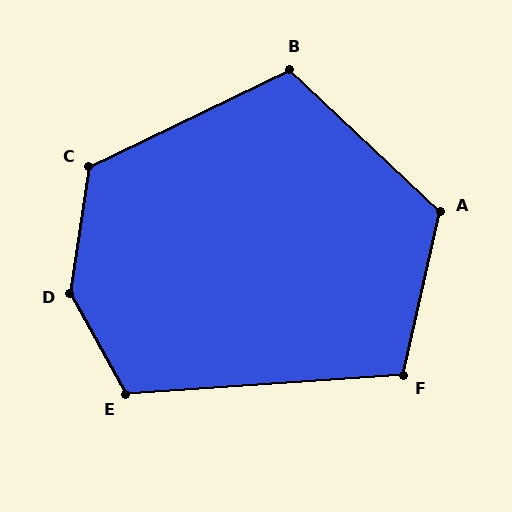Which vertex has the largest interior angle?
D, at approximately 143 degrees.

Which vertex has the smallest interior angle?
F, at approximately 107 degrees.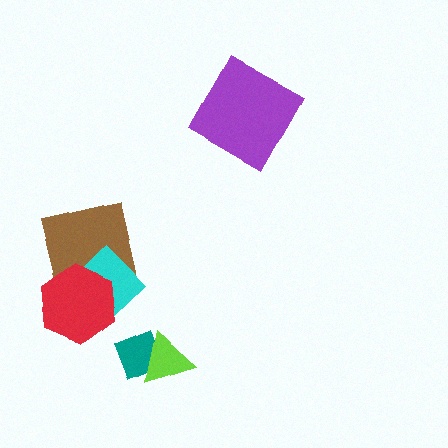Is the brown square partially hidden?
Yes, it is partially covered by another shape.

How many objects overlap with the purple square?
0 objects overlap with the purple square.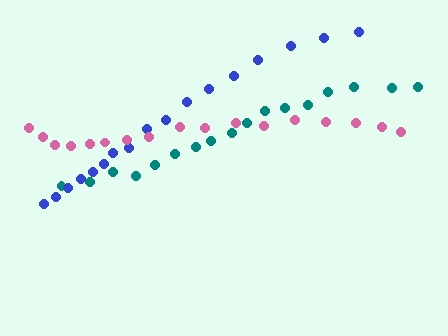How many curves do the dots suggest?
There are 3 distinct paths.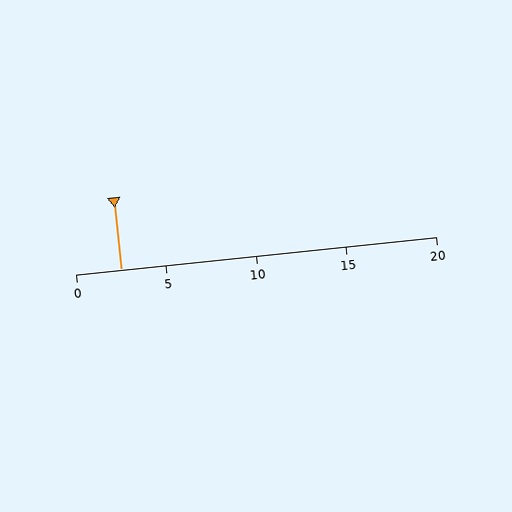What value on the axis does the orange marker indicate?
The marker indicates approximately 2.5.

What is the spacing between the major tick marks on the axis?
The major ticks are spaced 5 apart.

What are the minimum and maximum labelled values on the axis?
The axis runs from 0 to 20.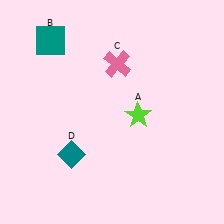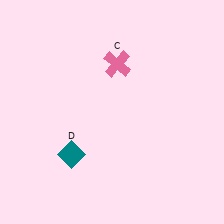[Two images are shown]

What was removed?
The lime star (A), the teal square (B) were removed in Image 2.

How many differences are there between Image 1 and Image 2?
There are 2 differences between the two images.